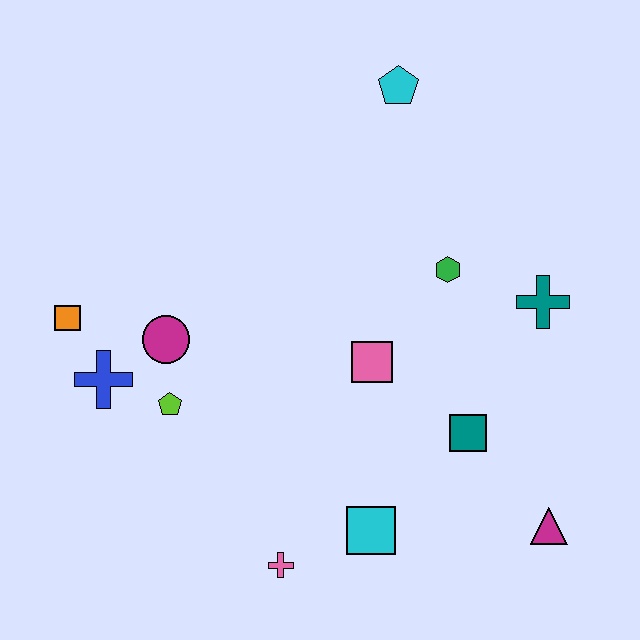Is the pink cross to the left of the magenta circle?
No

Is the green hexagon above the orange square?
Yes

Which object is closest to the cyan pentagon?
The green hexagon is closest to the cyan pentagon.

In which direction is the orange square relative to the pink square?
The orange square is to the left of the pink square.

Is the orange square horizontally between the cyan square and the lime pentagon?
No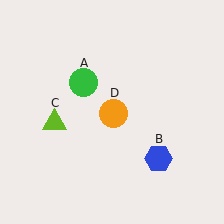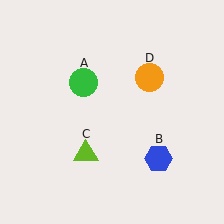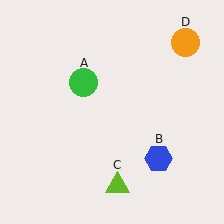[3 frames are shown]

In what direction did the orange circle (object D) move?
The orange circle (object D) moved up and to the right.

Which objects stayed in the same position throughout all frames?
Green circle (object A) and blue hexagon (object B) remained stationary.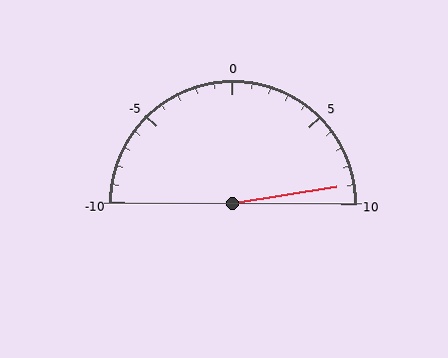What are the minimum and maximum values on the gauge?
The gauge ranges from -10 to 10.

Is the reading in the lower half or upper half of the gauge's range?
The reading is in the upper half of the range (-10 to 10).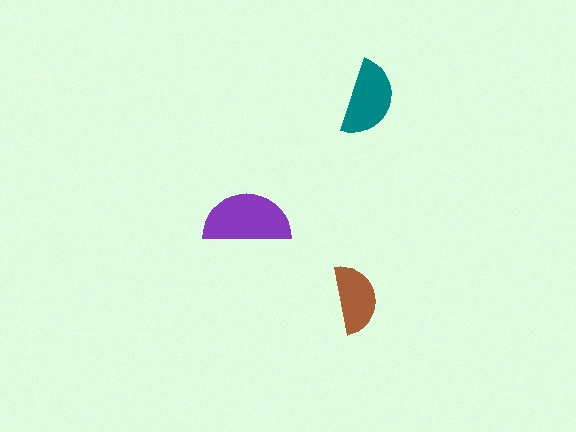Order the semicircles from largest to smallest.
the purple one, the teal one, the brown one.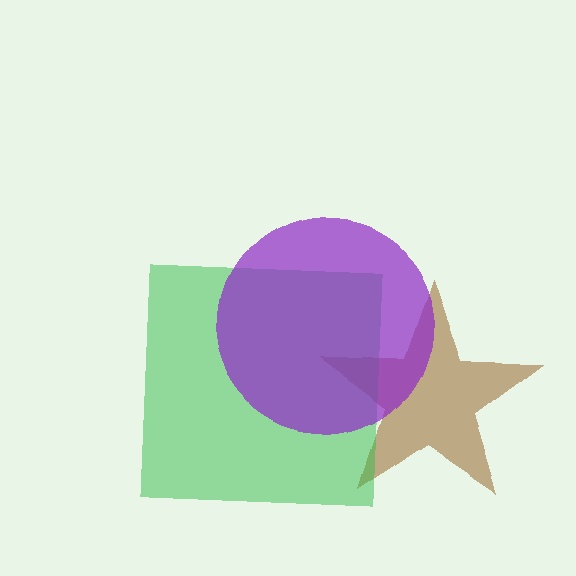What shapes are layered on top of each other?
The layered shapes are: a brown star, a green square, a purple circle.